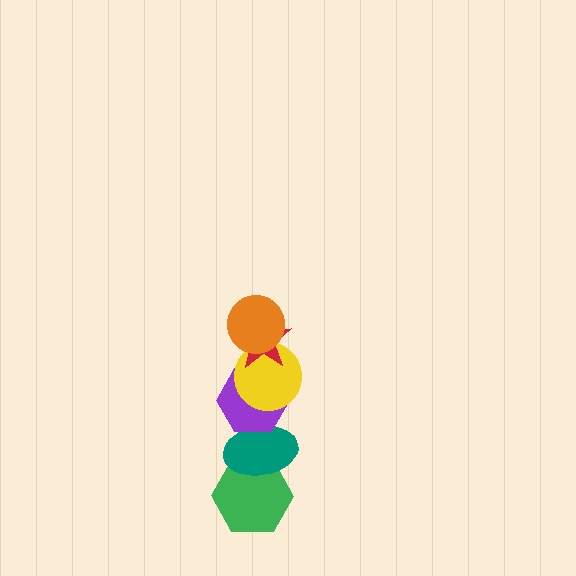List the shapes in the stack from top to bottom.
From top to bottom: the orange circle, the red star, the yellow circle, the purple hexagon, the teal ellipse, the green hexagon.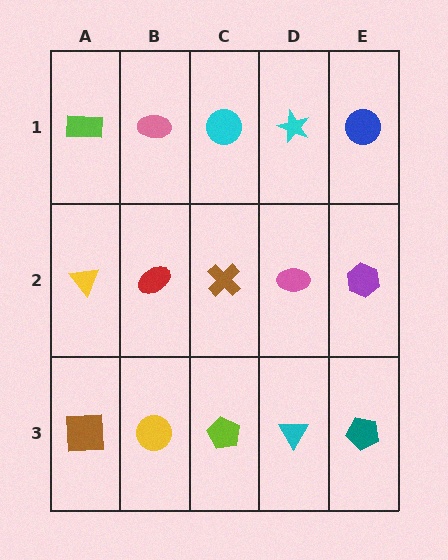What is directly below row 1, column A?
A yellow triangle.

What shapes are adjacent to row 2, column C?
A cyan circle (row 1, column C), a lime pentagon (row 3, column C), a red ellipse (row 2, column B), a pink ellipse (row 2, column D).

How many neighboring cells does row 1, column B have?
3.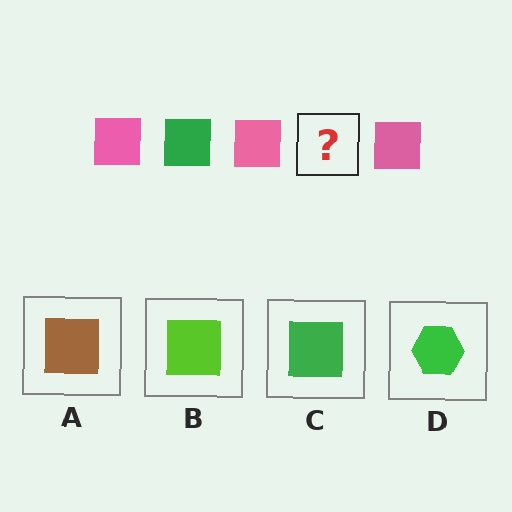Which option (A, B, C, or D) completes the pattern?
C.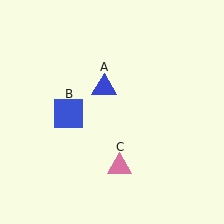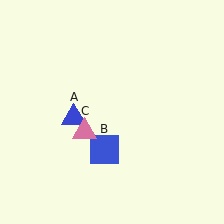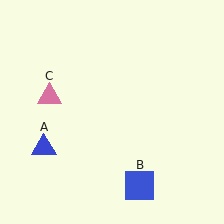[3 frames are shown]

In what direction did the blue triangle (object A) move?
The blue triangle (object A) moved down and to the left.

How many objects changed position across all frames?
3 objects changed position: blue triangle (object A), blue square (object B), pink triangle (object C).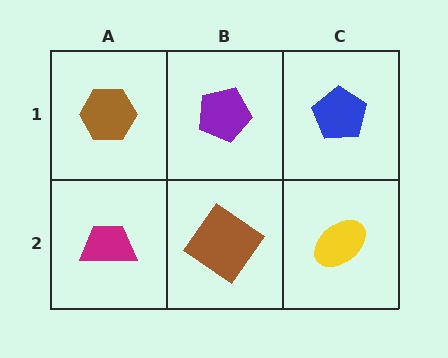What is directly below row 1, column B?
A brown diamond.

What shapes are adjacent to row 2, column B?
A purple pentagon (row 1, column B), a magenta trapezoid (row 2, column A), a yellow ellipse (row 2, column C).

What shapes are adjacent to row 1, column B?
A brown diamond (row 2, column B), a brown hexagon (row 1, column A), a blue pentagon (row 1, column C).